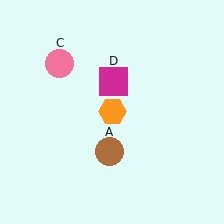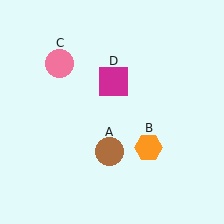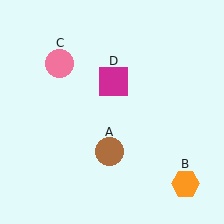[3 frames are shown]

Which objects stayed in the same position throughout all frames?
Brown circle (object A) and pink circle (object C) and magenta square (object D) remained stationary.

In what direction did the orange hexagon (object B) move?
The orange hexagon (object B) moved down and to the right.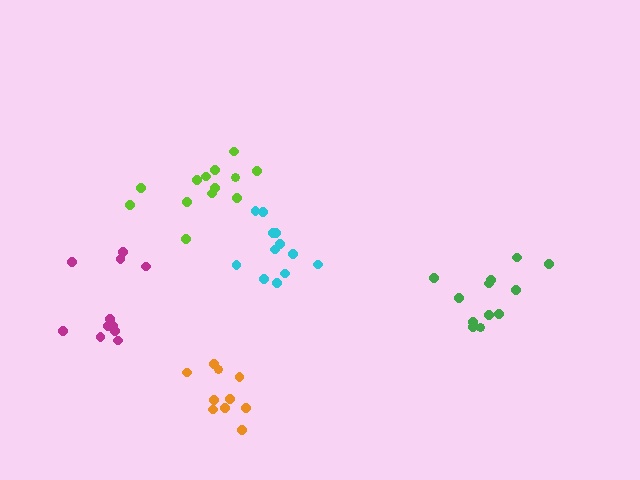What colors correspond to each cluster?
The clusters are colored: cyan, lime, orange, green, magenta.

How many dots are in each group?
Group 1: 12 dots, Group 2: 13 dots, Group 3: 10 dots, Group 4: 12 dots, Group 5: 11 dots (58 total).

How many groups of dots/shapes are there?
There are 5 groups.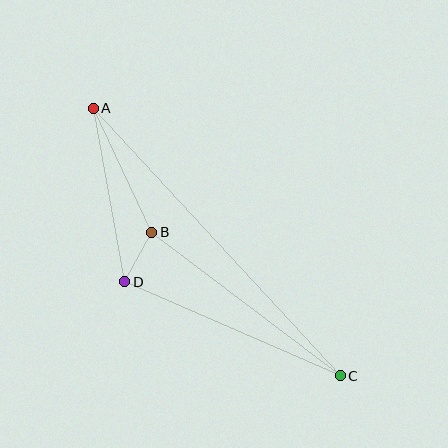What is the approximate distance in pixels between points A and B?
The distance between A and B is approximately 137 pixels.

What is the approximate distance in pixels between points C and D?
The distance between C and D is approximately 235 pixels.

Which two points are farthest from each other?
Points A and C are farthest from each other.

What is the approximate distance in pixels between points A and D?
The distance between A and D is approximately 176 pixels.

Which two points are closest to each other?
Points B and D are closest to each other.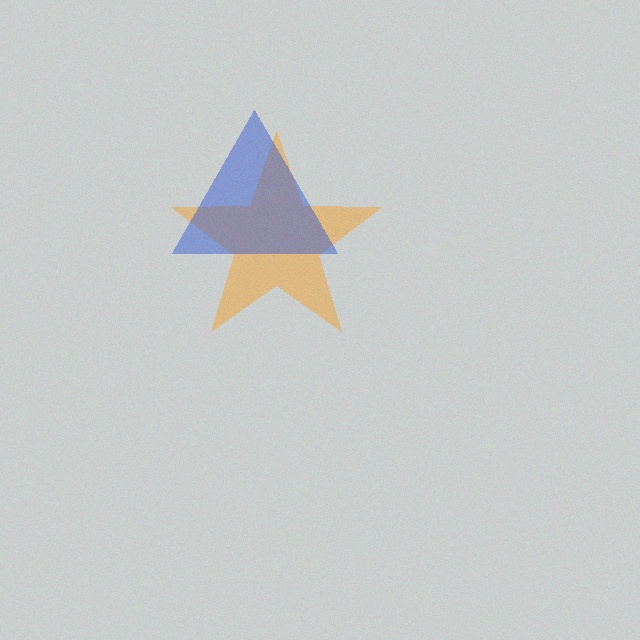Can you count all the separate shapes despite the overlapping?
Yes, there are 2 separate shapes.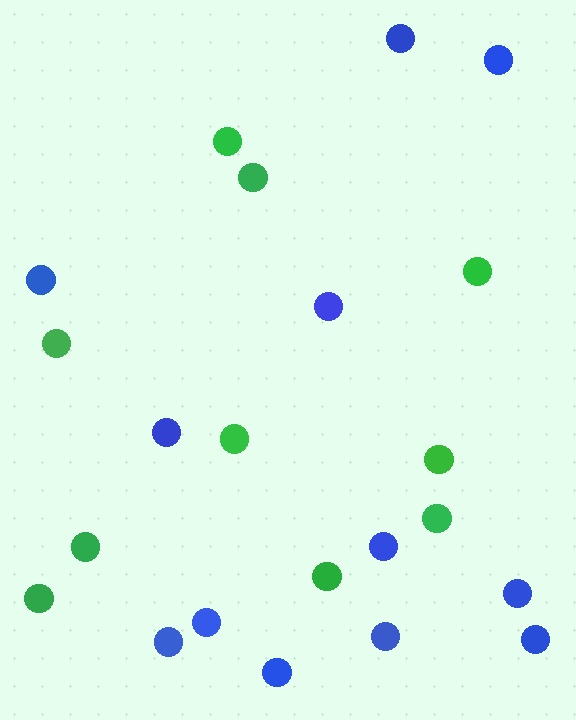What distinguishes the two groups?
There are 2 groups: one group of green circles (10) and one group of blue circles (12).